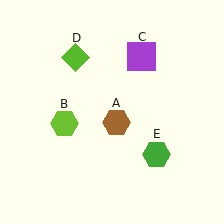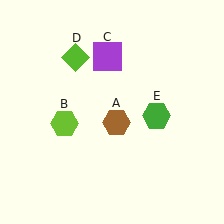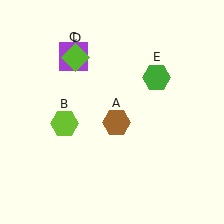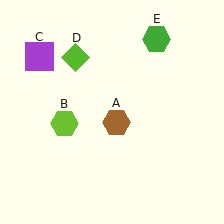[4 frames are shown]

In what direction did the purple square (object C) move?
The purple square (object C) moved left.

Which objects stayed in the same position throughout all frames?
Brown hexagon (object A) and lime hexagon (object B) and lime diamond (object D) remained stationary.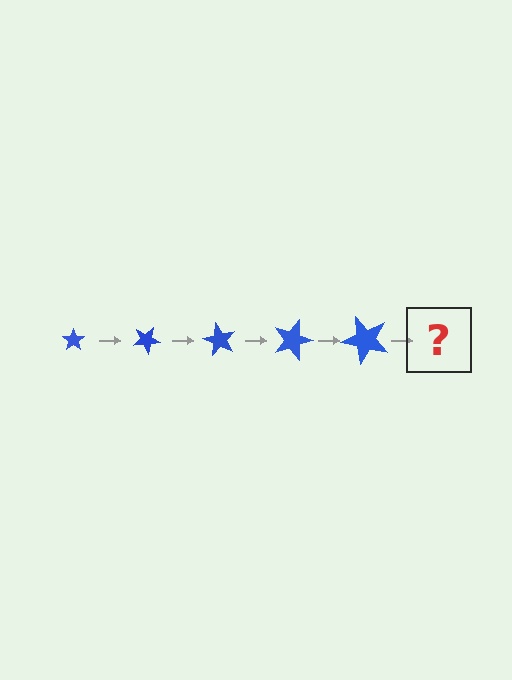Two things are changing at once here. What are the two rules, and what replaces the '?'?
The two rules are that the star grows larger each step and it rotates 30 degrees each step. The '?' should be a star, larger than the previous one and rotated 150 degrees from the start.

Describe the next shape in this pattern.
It should be a star, larger than the previous one and rotated 150 degrees from the start.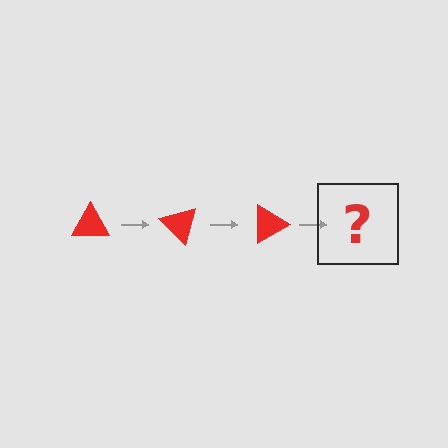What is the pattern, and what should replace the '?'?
The pattern is that the triangle rotates 45 degrees each step. The '?' should be a red triangle rotated 135 degrees.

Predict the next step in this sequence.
The next step is a red triangle rotated 135 degrees.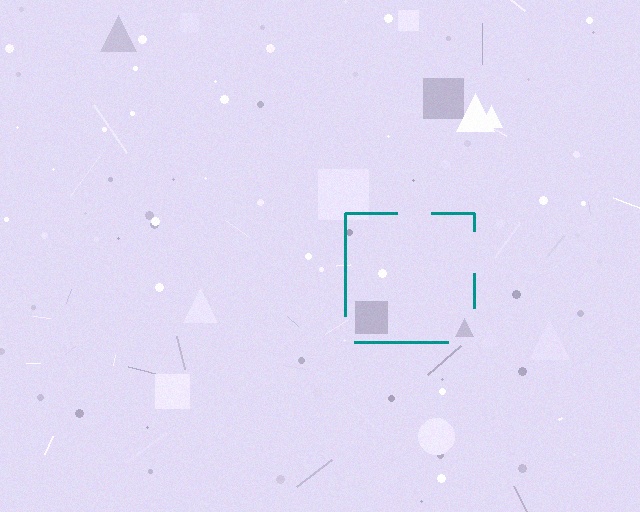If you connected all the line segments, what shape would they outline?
They would outline a square.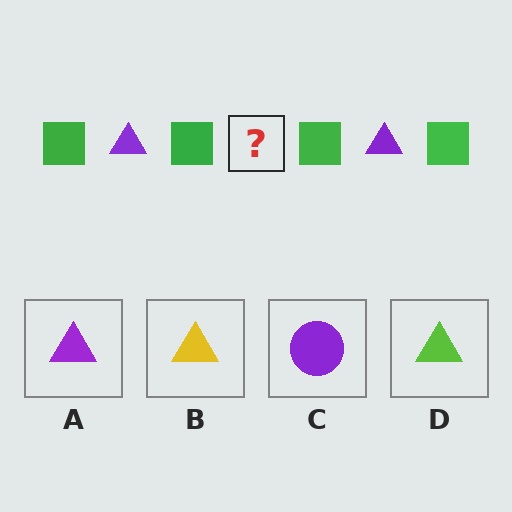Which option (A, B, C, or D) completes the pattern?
A.